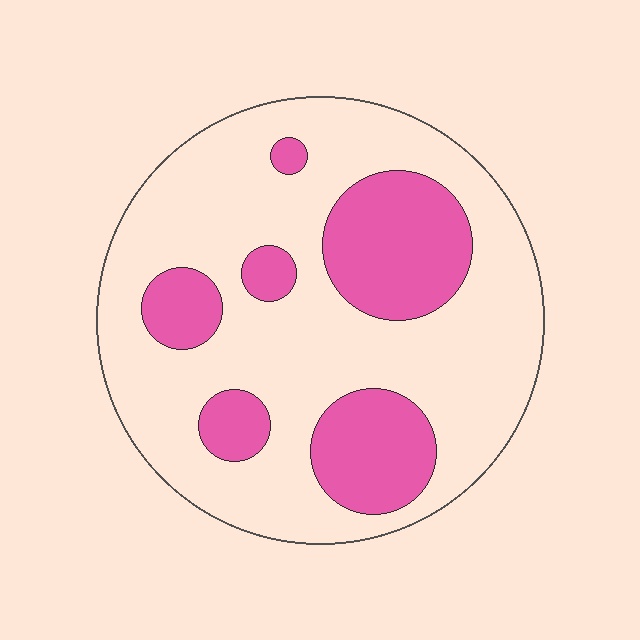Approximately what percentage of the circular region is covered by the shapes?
Approximately 30%.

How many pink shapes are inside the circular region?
6.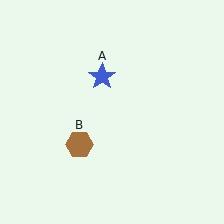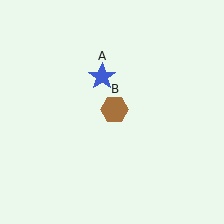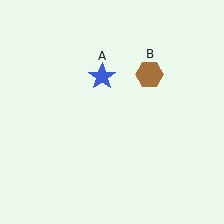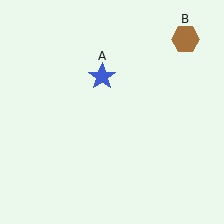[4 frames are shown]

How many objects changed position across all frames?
1 object changed position: brown hexagon (object B).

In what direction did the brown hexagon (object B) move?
The brown hexagon (object B) moved up and to the right.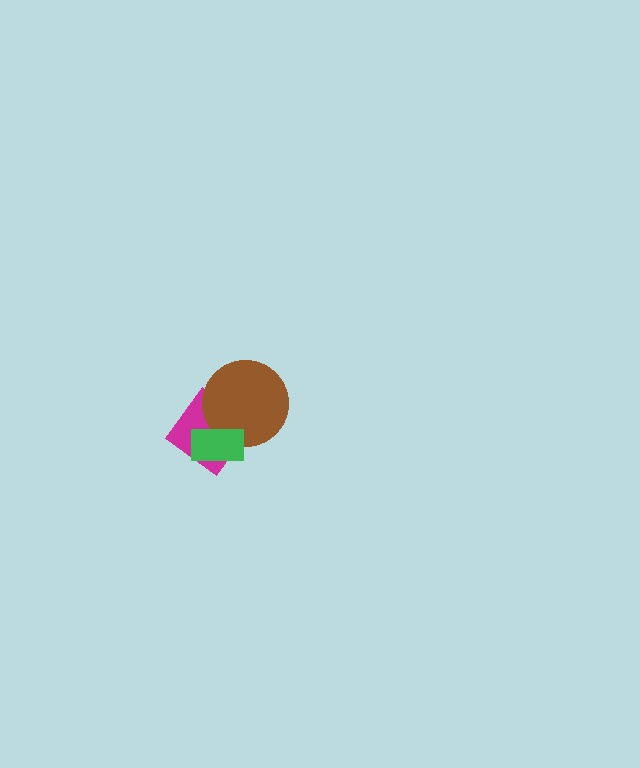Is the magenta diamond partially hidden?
Yes, it is partially covered by another shape.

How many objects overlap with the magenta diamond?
2 objects overlap with the magenta diamond.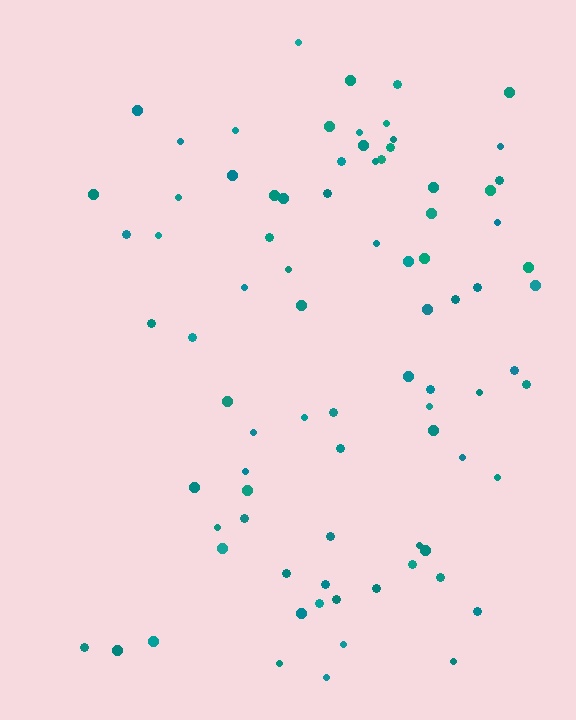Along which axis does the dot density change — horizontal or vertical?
Horizontal.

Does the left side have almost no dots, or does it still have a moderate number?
Still a moderate number, just noticeably fewer than the right.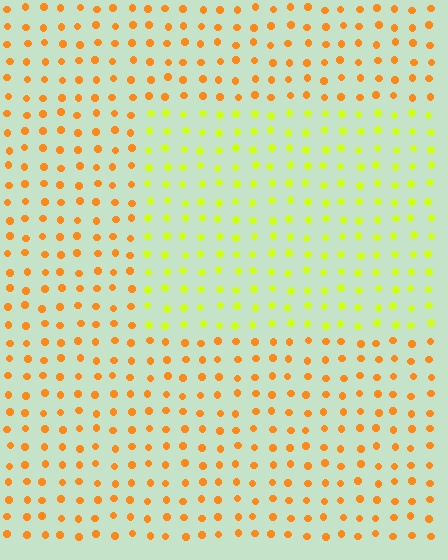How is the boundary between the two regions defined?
The boundary is defined purely by a slight shift in hue (about 45 degrees). Spacing, size, and orientation are identical on both sides.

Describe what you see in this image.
The image is filled with small orange elements in a uniform arrangement. A rectangle-shaped region is visible where the elements are tinted to a slightly different hue, forming a subtle color boundary.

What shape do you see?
I see a rectangle.